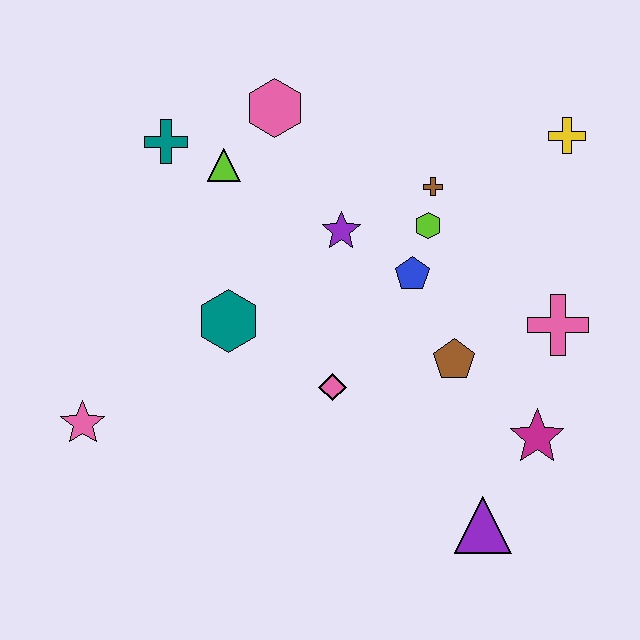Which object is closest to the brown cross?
The lime hexagon is closest to the brown cross.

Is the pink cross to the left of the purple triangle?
No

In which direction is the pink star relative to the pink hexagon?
The pink star is below the pink hexagon.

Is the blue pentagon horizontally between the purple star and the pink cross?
Yes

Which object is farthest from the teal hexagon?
The yellow cross is farthest from the teal hexagon.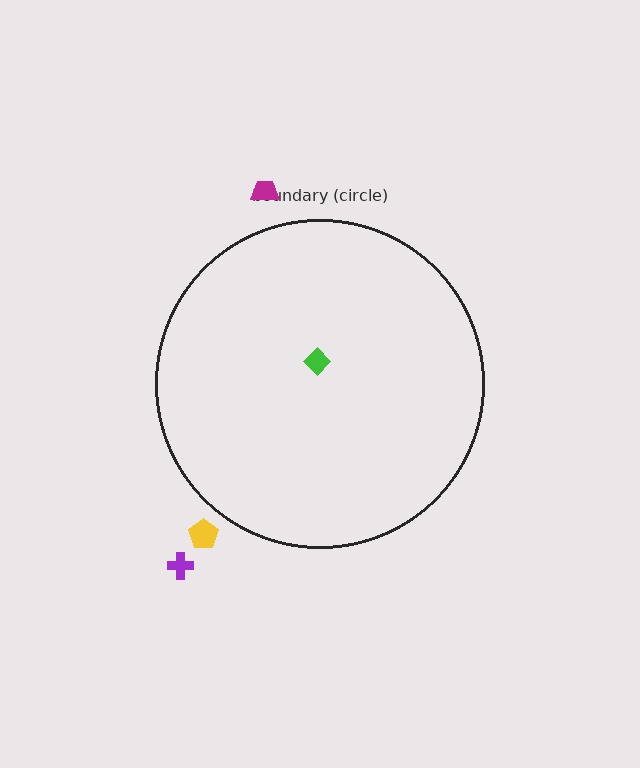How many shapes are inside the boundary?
1 inside, 3 outside.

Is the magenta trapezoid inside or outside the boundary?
Outside.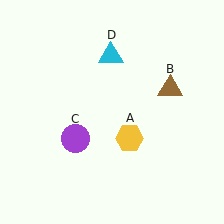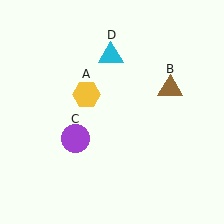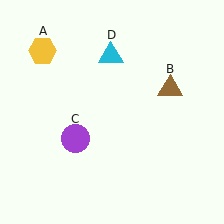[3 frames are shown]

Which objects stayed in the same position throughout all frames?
Brown triangle (object B) and purple circle (object C) and cyan triangle (object D) remained stationary.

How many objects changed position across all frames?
1 object changed position: yellow hexagon (object A).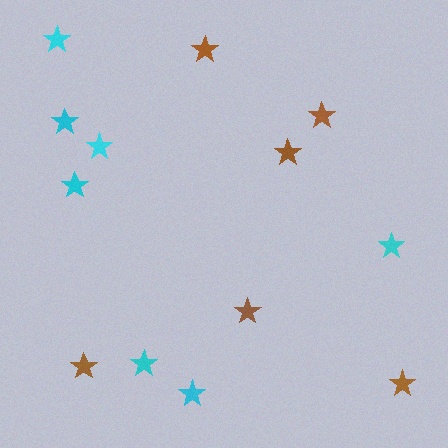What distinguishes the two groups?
There are 2 groups: one group of brown stars (6) and one group of cyan stars (7).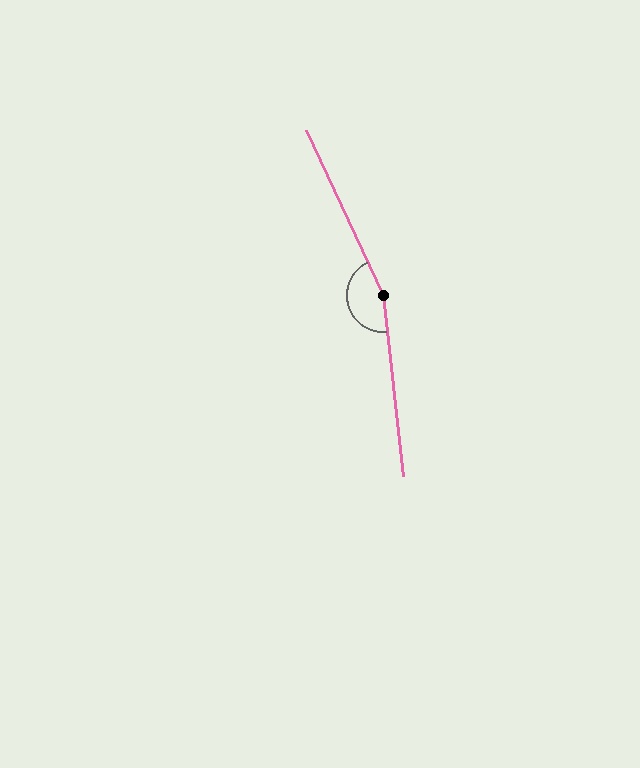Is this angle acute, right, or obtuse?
It is obtuse.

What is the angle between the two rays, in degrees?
Approximately 162 degrees.